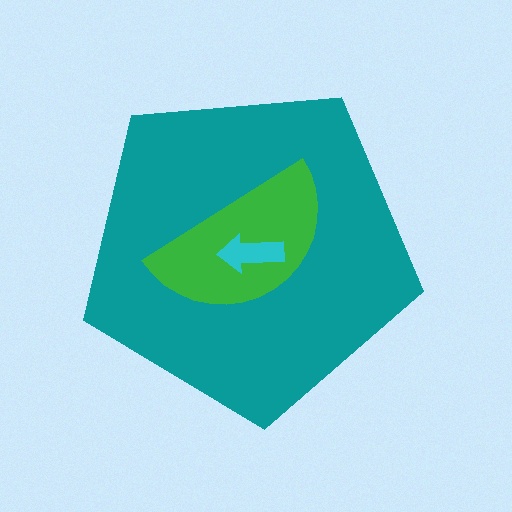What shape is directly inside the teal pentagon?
The green semicircle.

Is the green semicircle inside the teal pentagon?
Yes.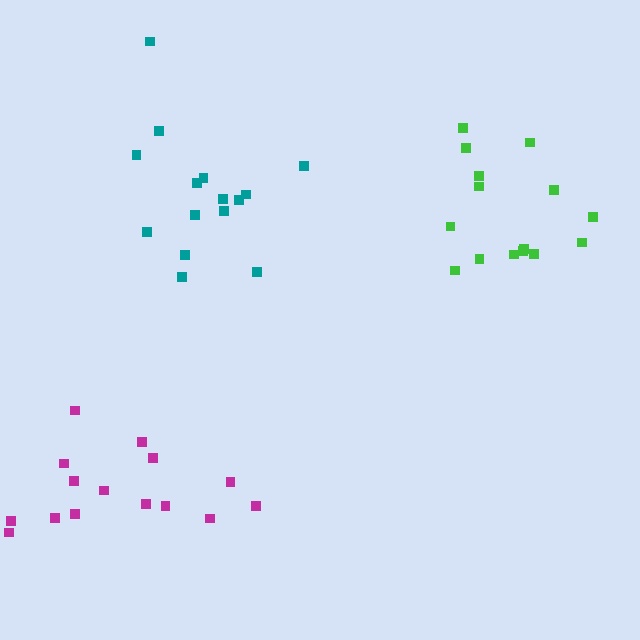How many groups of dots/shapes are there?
There are 3 groups.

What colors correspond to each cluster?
The clusters are colored: magenta, teal, green.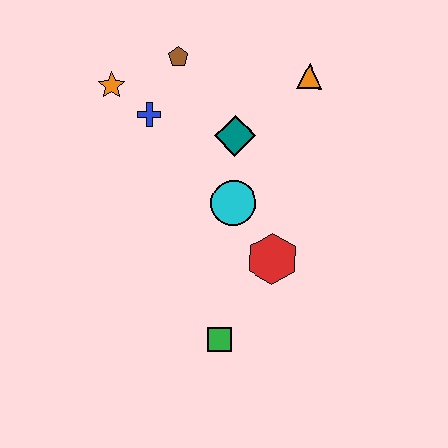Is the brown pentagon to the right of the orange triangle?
No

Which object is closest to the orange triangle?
The teal diamond is closest to the orange triangle.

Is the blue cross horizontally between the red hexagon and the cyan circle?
No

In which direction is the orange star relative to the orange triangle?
The orange star is to the left of the orange triangle.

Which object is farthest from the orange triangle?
The green square is farthest from the orange triangle.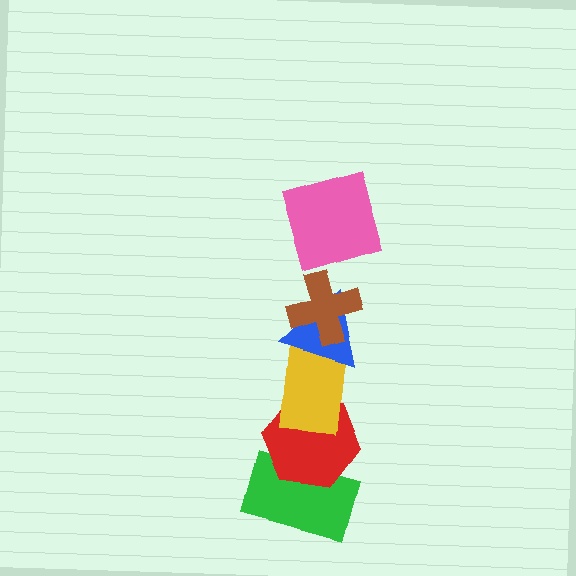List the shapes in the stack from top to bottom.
From top to bottom: the pink square, the brown cross, the blue triangle, the yellow rectangle, the red hexagon, the green rectangle.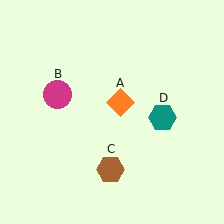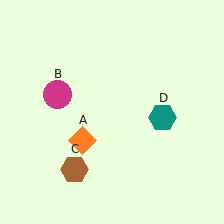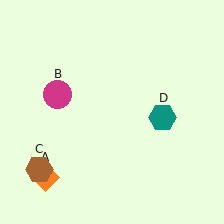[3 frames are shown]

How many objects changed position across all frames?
2 objects changed position: orange diamond (object A), brown hexagon (object C).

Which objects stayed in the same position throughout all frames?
Magenta circle (object B) and teal hexagon (object D) remained stationary.